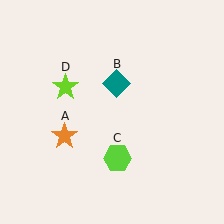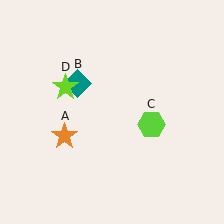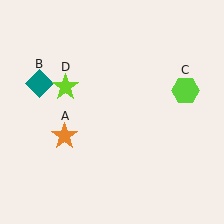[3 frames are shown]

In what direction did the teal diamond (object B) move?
The teal diamond (object B) moved left.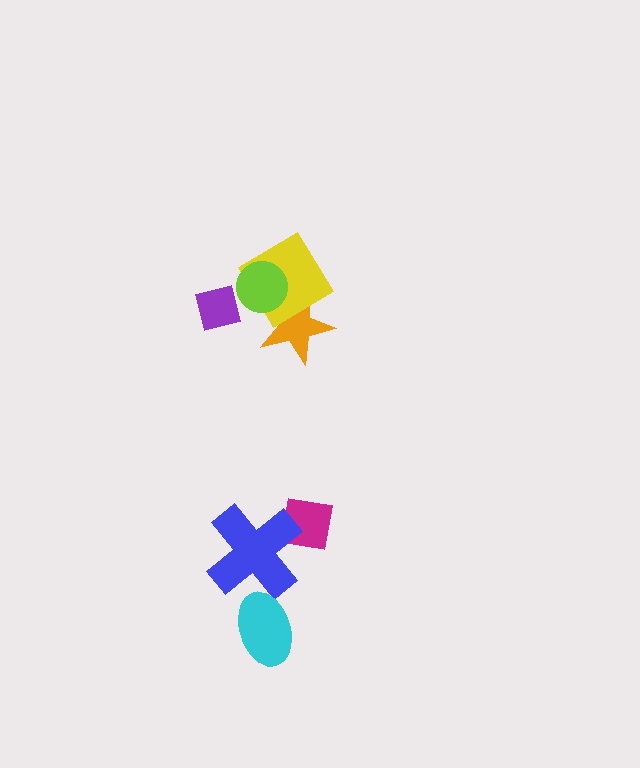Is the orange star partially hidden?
Yes, it is partially covered by another shape.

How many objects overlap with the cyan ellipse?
1 object overlaps with the cyan ellipse.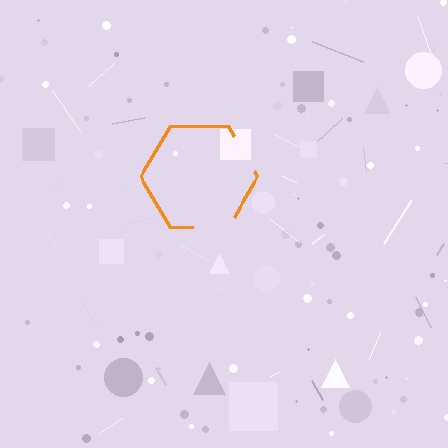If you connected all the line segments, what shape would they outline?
They would outline a hexagon.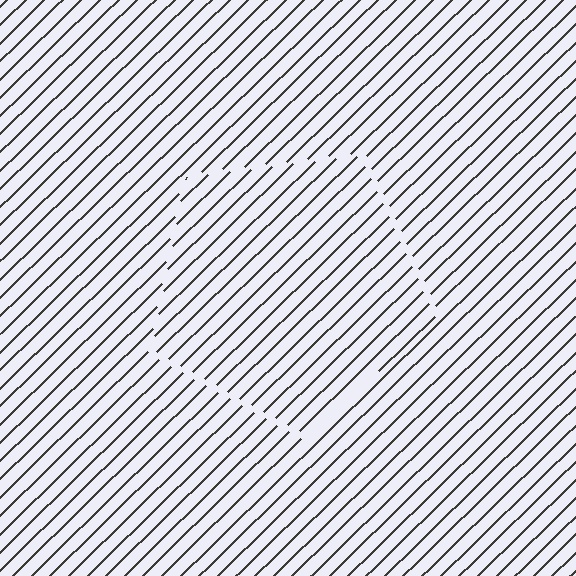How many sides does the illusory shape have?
5 sides — the line-ends trace a pentagon.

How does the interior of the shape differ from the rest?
The interior of the shape contains the same grating, shifted by half a period — the contour is defined by the phase discontinuity where line-ends from the inner and outer gratings abut.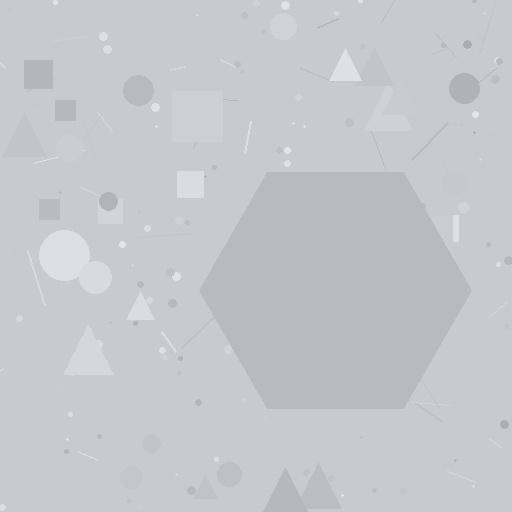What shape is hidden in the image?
A hexagon is hidden in the image.